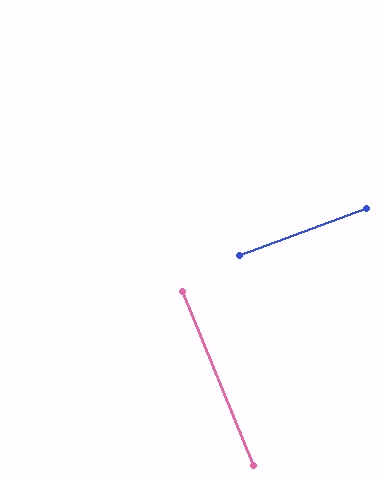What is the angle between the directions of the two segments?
Approximately 88 degrees.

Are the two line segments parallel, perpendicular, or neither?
Perpendicular — they meet at approximately 88°.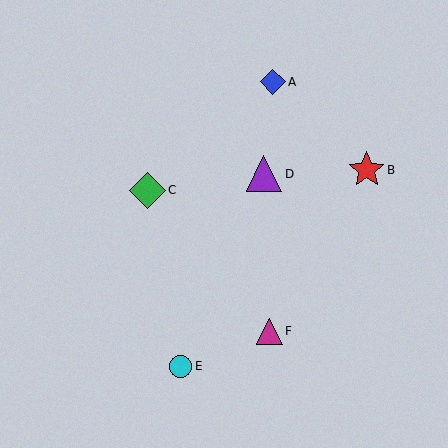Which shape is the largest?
The green diamond (labeled C) is the largest.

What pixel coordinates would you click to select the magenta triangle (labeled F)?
Click at (269, 331) to select the magenta triangle F.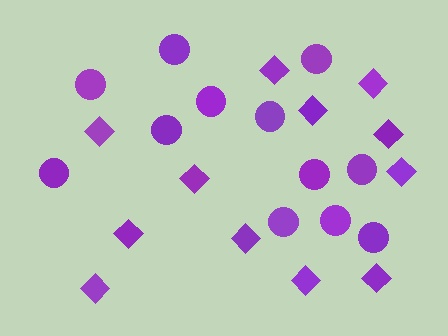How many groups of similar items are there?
There are 2 groups: one group of diamonds (12) and one group of circles (12).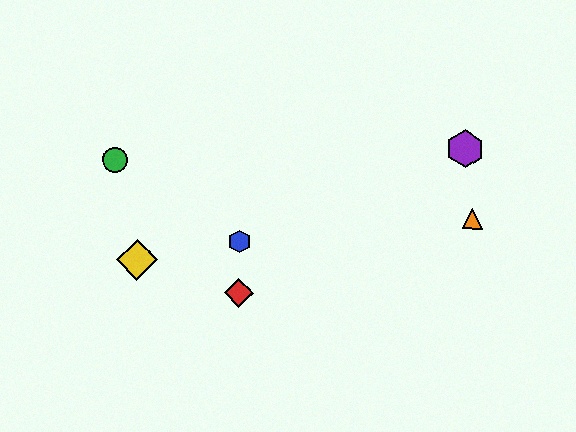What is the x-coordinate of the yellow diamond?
The yellow diamond is at x≈137.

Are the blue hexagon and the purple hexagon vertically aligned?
No, the blue hexagon is at x≈239 and the purple hexagon is at x≈465.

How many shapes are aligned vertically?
2 shapes (the red diamond, the blue hexagon) are aligned vertically.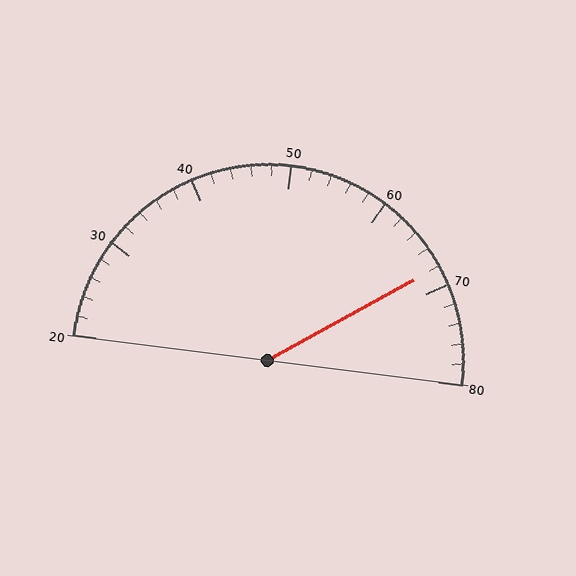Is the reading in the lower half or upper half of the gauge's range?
The reading is in the upper half of the range (20 to 80).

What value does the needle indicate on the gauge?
The needle indicates approximately 68.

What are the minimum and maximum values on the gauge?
The gauge ranges from 20 to 80.